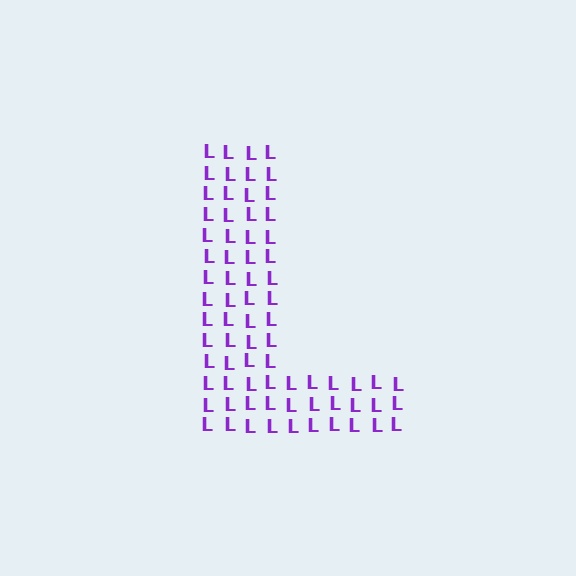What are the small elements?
The small elements are letter L's.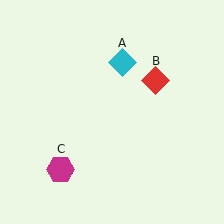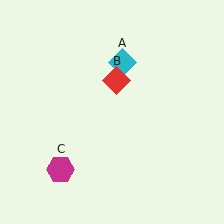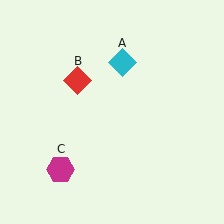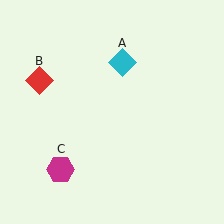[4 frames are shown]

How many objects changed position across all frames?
1 object changed position: red diamond (object B).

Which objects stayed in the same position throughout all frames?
Cyan diamond (object A) and magenta hexagon (object C) remained stationary.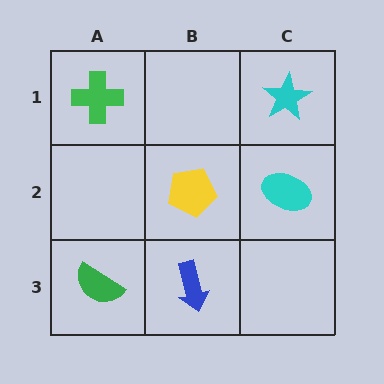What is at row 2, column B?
A yellow pentagon.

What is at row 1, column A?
A green cross.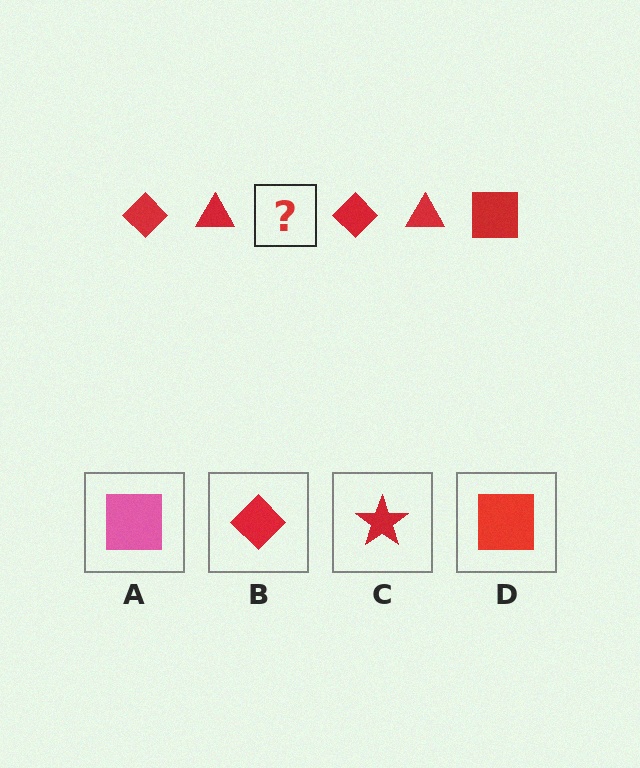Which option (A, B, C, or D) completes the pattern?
D.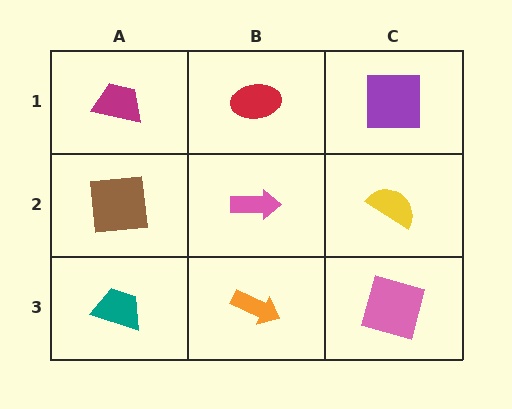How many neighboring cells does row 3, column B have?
3.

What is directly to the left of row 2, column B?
A brown square.